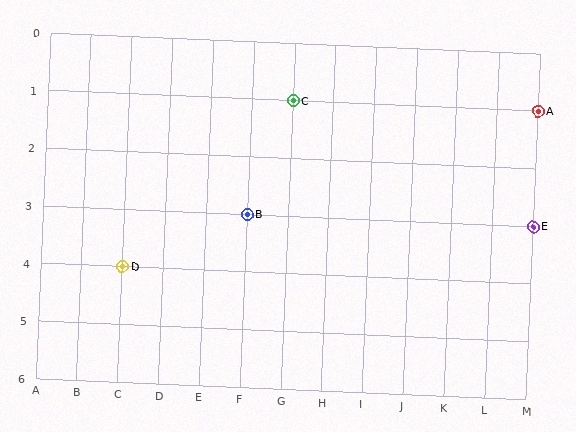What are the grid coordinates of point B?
Point B is at grid coordinates (F, 3).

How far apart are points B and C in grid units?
Points B and C are 1 column and 2 rows apart (about 2.2 grid units diagonally).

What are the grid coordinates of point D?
Point D is at grid coordinates (C, 4).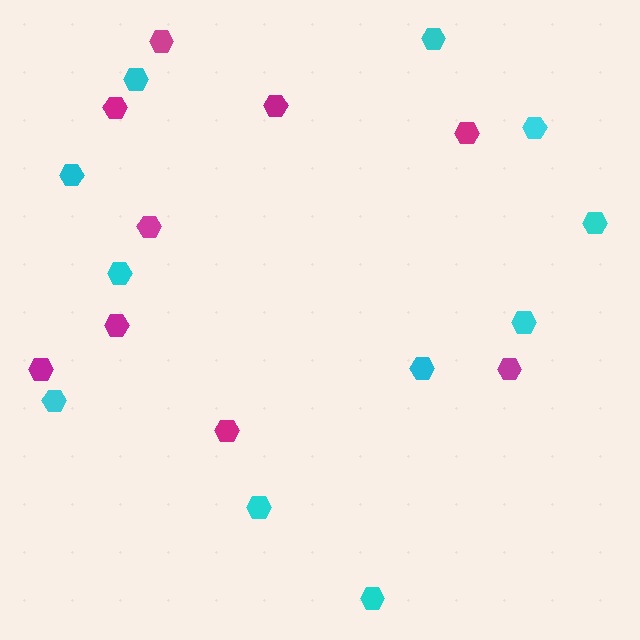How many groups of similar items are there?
There are 2 groups: one group of cyan hexagons (11) and one group of magenta hexagons (9).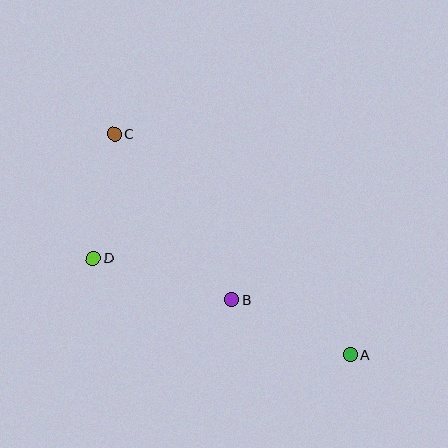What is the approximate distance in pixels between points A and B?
The distance between A and B is approximately 131 pixels.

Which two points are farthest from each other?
Points A and C are farthest from each other.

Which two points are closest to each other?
Points C and D are closest to each other.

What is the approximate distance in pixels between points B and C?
The distance between B and C is approximately 203 pixels.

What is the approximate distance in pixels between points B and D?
The distance between B and D is approximately 145 pixels.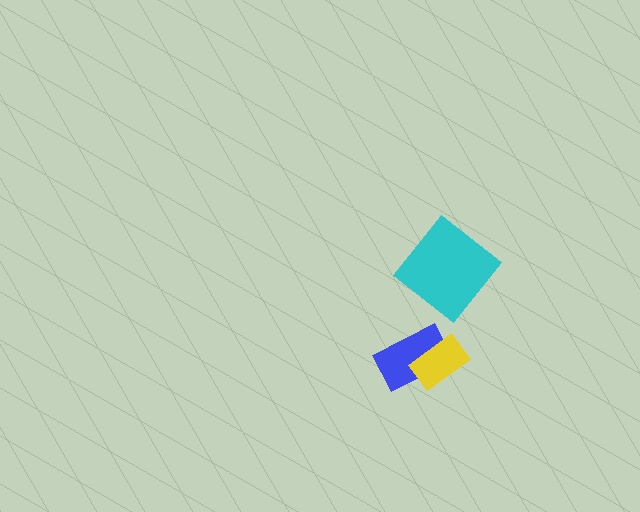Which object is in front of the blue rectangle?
The yellow rectangle is in front of the blue rectangle.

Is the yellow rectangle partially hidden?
No, no other shape covers it.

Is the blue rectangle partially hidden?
Yes, it is partially covered by another shape.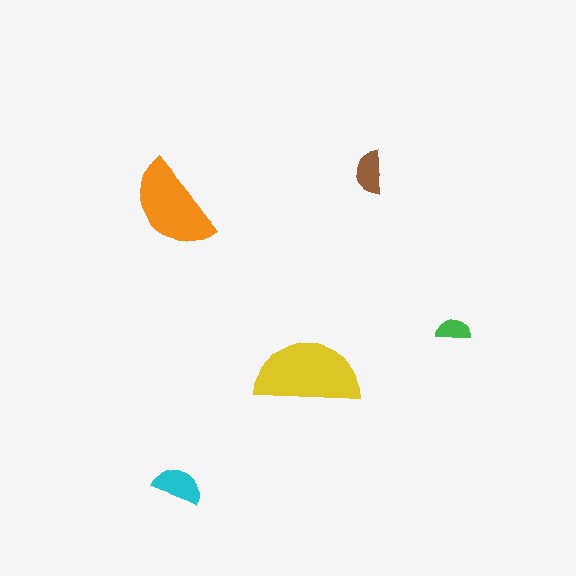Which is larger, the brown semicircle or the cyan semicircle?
The cyan one.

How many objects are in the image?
There are 5 objects in the image.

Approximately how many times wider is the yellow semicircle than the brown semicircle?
About 2.5 times wider.